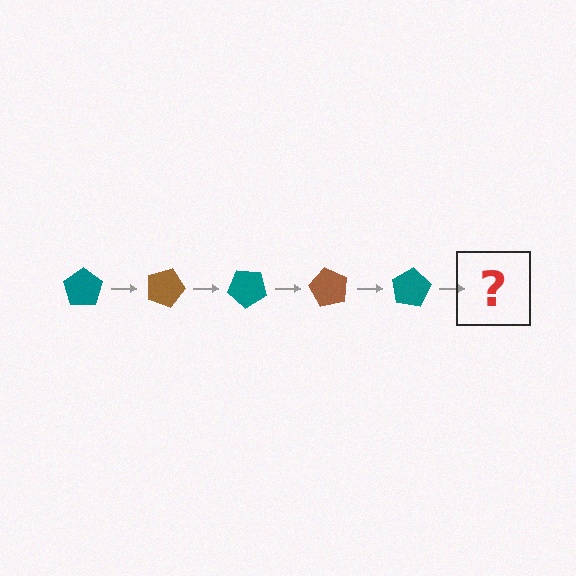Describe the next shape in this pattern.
It should be a brown pentagon, rotated 100 degrees from the start.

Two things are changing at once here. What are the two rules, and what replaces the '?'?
The two rules are that it rotates 20 degrees each step and the color cycles through teal and brown. The '?' should be a brown pentagon, rotated 100 degrees from the start.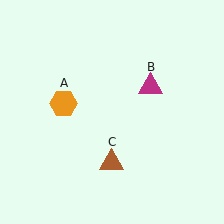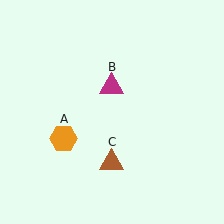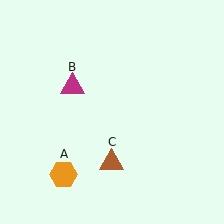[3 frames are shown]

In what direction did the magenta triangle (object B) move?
The magenta triangle (object B) moved left.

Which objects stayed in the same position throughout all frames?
Brown triangle (object C) remained stationary.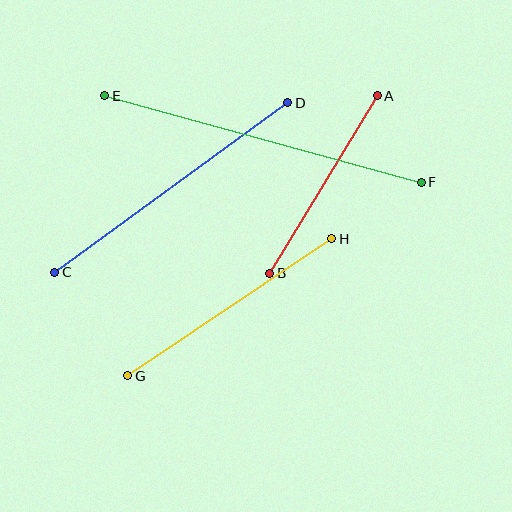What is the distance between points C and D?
The distance is approximately 289 pixels.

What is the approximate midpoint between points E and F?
The midpoint is at approximately (263, 139) pixels.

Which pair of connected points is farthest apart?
Points E and F are farthest apart.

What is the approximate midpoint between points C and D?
The midpoint is at approximately (171, 188) pixels.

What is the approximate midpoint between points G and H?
The midpoint is at approximately (230, 307) pixels.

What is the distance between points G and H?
The distance is approximately 246 pixels.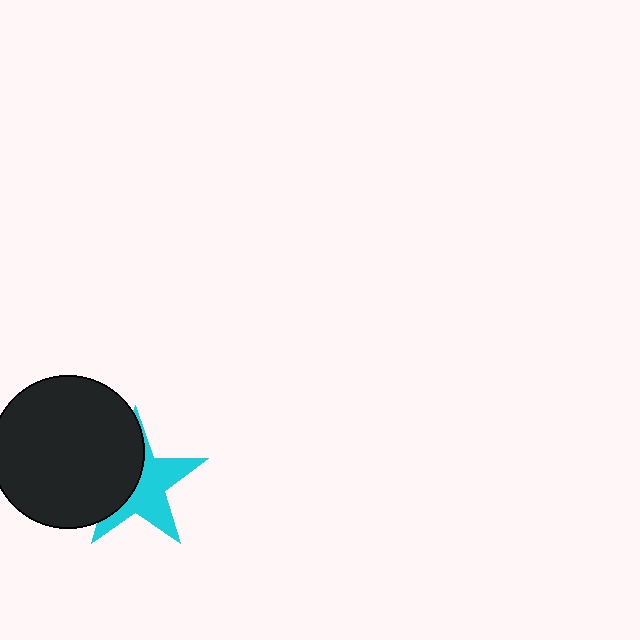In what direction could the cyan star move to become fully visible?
The cyan star could move right. That would shift it out from behind the black circle entirely.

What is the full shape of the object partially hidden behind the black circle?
The partially hidden object is a cyan star.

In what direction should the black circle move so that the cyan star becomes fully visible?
The black circle should move left. That is the shortest direction to clear the overlap and leave the cyan star fully visible.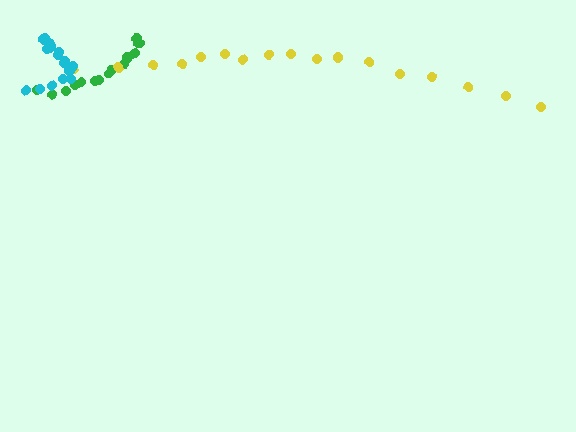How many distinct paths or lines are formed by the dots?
There are 3 distinct paths.